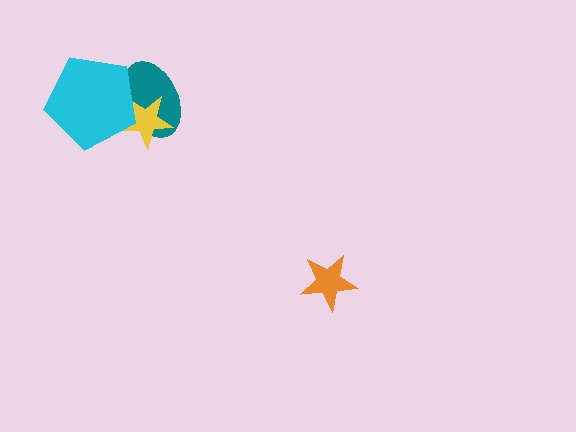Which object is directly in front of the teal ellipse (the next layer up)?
The yellow star is directly in front of the teal ellipse.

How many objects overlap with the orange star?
0 objects overlap with the orange star.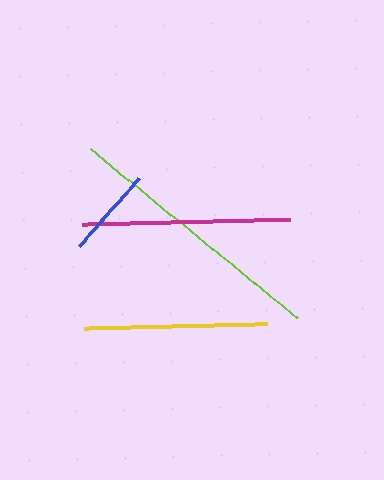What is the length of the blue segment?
The blue segment is approximately 90 pixels long.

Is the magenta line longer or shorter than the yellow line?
The magenta line is longer than the yellow line.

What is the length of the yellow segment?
The yellow segment is approximately 183 pixels long.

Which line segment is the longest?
The lime line is the longest at approximately 267 pixels.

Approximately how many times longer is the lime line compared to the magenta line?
The lime line is approximately 1.3 times the length of the magenta line.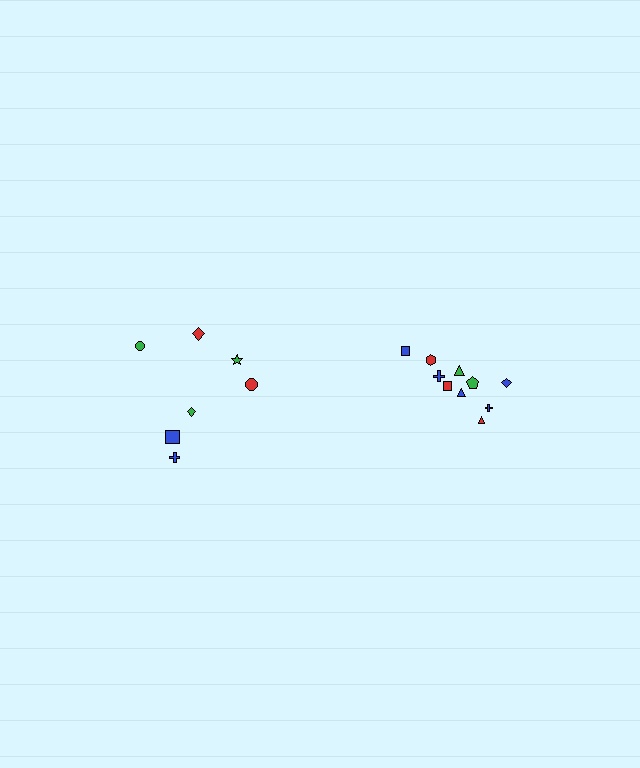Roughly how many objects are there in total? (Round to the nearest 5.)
Roughly 15 objects in total.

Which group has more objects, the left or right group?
The right group.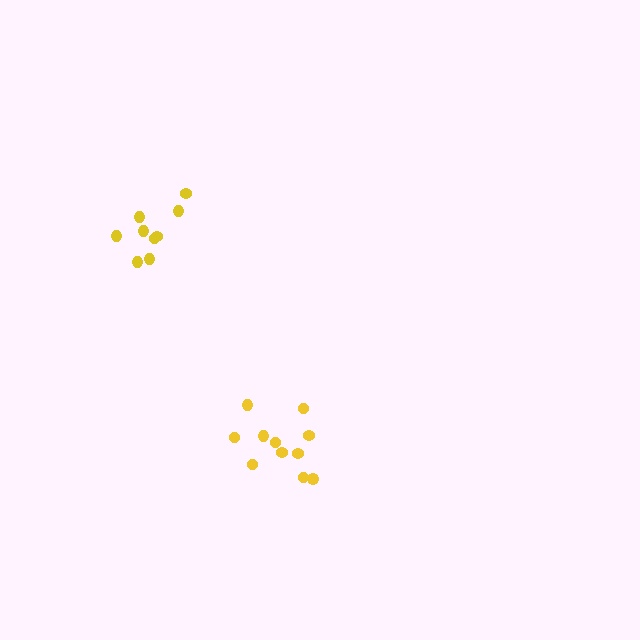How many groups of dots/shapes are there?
There are 2 groups.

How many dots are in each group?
Group 1: 11 dots, Group 2: 9 dots (20 total).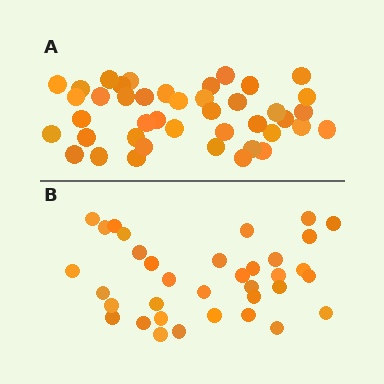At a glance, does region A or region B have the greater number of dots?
Region A (the top region) has more dots.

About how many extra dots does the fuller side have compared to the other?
Region A has roughly 8 or so more dots than region B.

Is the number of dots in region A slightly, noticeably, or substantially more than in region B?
Region A has only slightly more — the two regions are fairly close. The ratio is roughly 1.2 to 1.